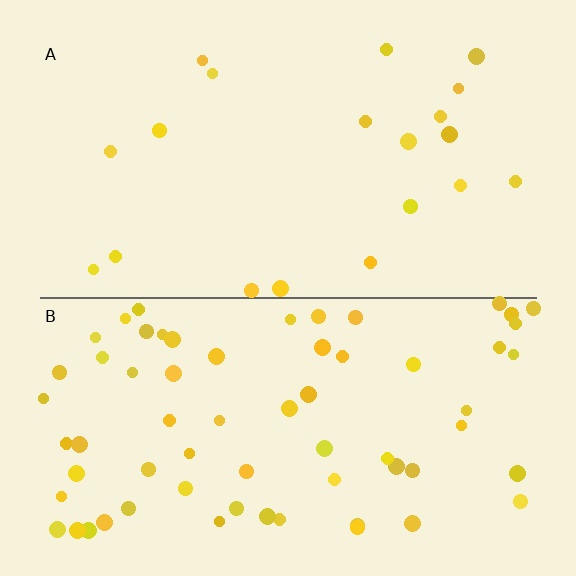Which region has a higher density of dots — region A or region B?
B (the bottom).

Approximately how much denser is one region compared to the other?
Approximately 3.3× — region B over region A.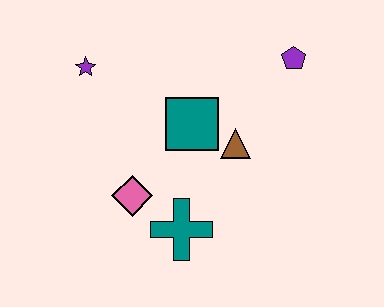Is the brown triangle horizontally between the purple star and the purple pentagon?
Yes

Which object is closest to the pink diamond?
The teal cross is closest to the pink diamond.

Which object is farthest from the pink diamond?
The purple pentagon is farthest from the pink diamond.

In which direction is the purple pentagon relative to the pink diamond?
The purple pentagon is to the right of the pink diamond.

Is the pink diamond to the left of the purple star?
No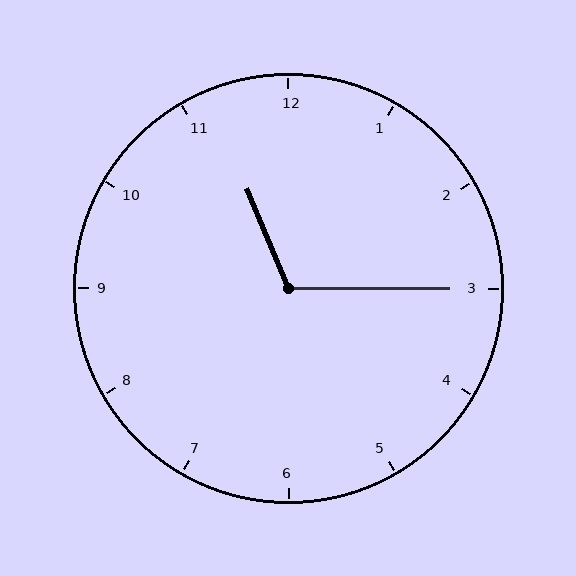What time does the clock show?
11:15.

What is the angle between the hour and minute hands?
Approximately 112 degrees.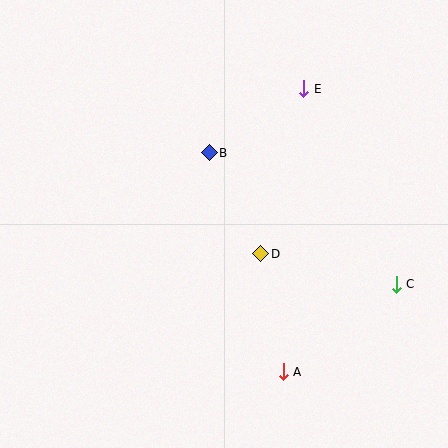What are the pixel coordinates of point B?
Point B is at (209, 153).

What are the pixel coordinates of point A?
Point A is at (283, 372).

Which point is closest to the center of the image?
Point D at (261, 254) is closest to the center.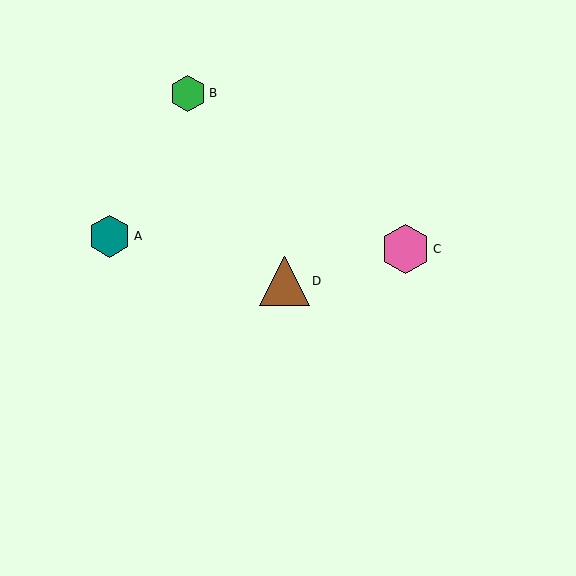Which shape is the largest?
The brown triangle (labeled D) is the largest.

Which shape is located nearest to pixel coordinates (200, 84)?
The green hexagon (labeled B) at (188, 93) is nearest to that location.